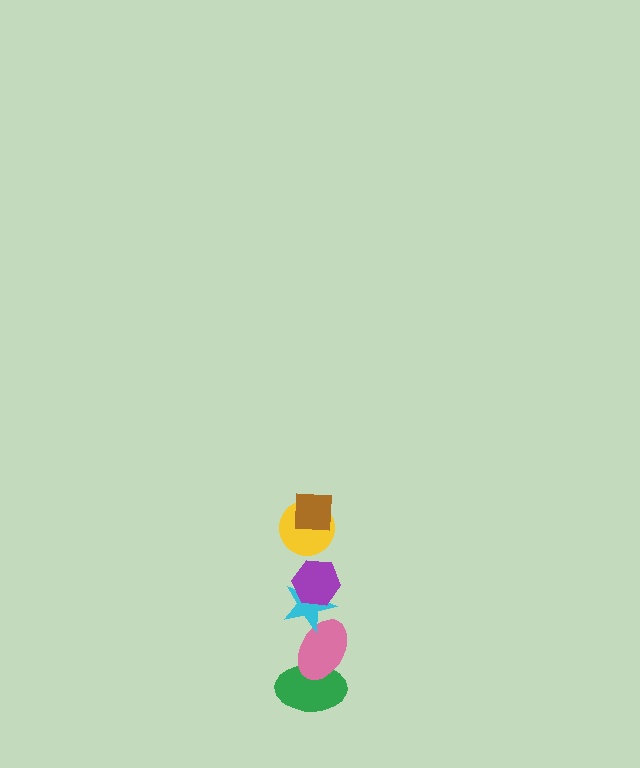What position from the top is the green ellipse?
The green ellipse is 6th from the top.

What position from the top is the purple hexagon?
The purple hexagon is 3rd from the top.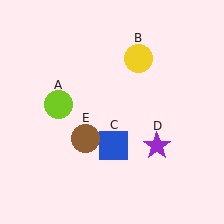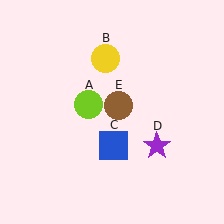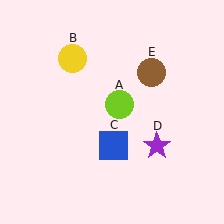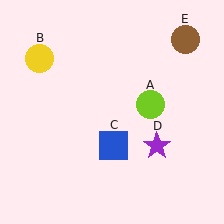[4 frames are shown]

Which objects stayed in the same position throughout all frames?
Blue square (object C) and purple star (object D) remained stationary.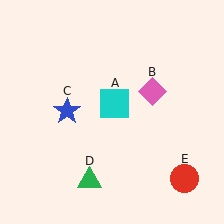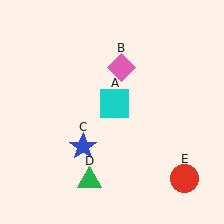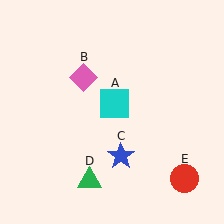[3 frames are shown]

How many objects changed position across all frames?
2 objects changed position: pink diamond (object B), blue star (object C).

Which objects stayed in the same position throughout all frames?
Cyan square (object A) and green triangle (object D) and red circle (object E) remained stationary.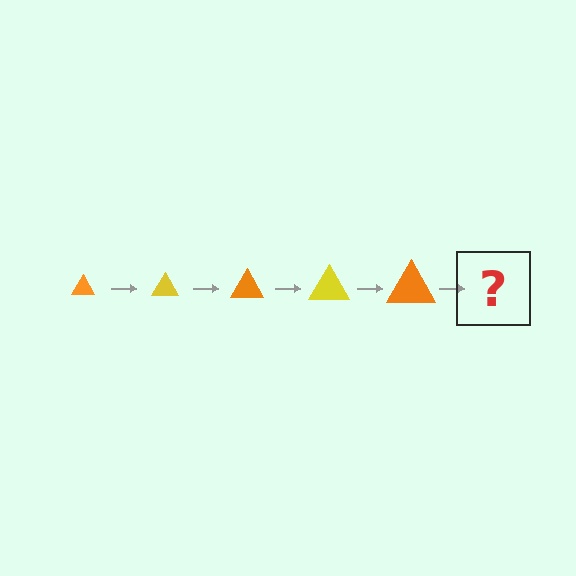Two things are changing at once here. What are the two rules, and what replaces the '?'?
The two rules are that the triangle grows larger each step and the color cycles through orange and yellow. The '?' should be a yellow triangle, larger than the previous one.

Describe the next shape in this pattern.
It should be a yellow triangle, larger than the previous one.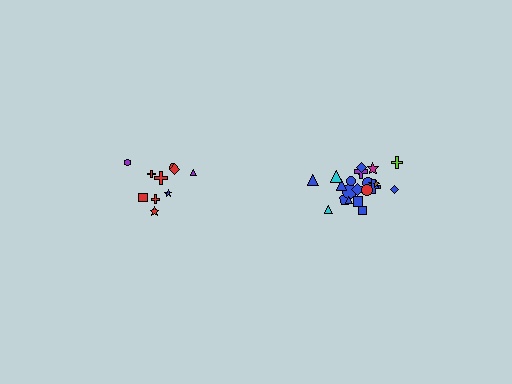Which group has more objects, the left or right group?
The right group.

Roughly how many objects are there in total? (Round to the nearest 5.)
Roughly 30 objects in total.